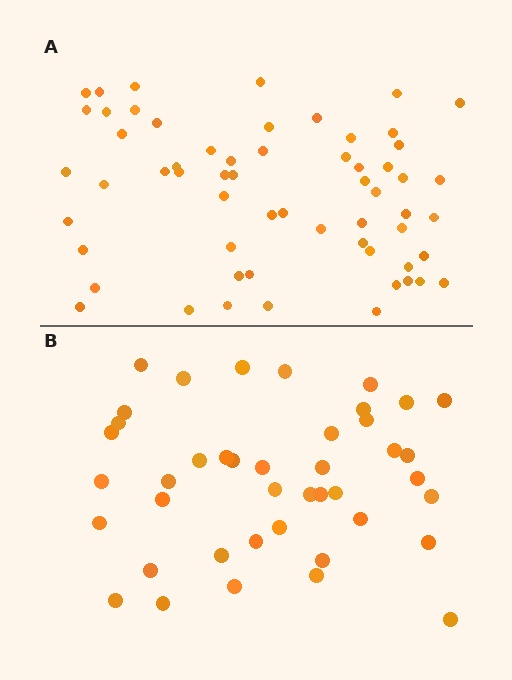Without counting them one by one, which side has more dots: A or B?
Region A (the top region) has more dots.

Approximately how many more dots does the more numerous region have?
Region A has approximately 20 more dots than region B.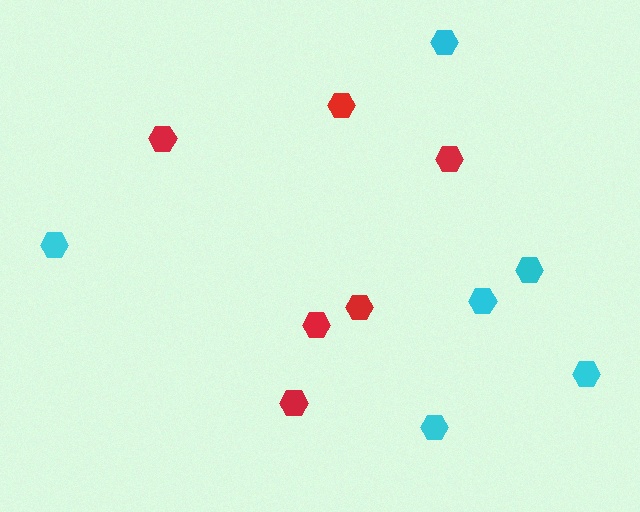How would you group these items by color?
There are 2 groups: one group of red hexagons (6) and one group of cyan hexagons (6).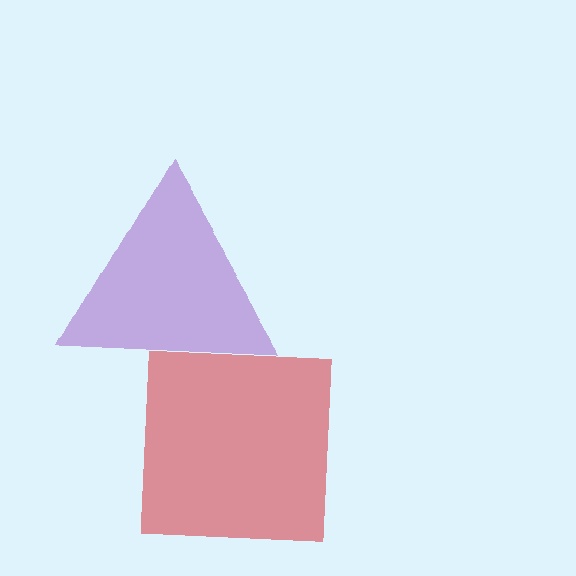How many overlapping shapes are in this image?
There are 2 overlapping shapes in the image.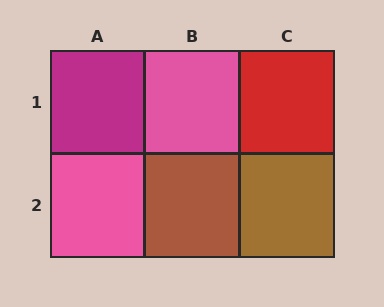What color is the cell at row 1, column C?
Red.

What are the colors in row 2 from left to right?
Pink, brown, brown.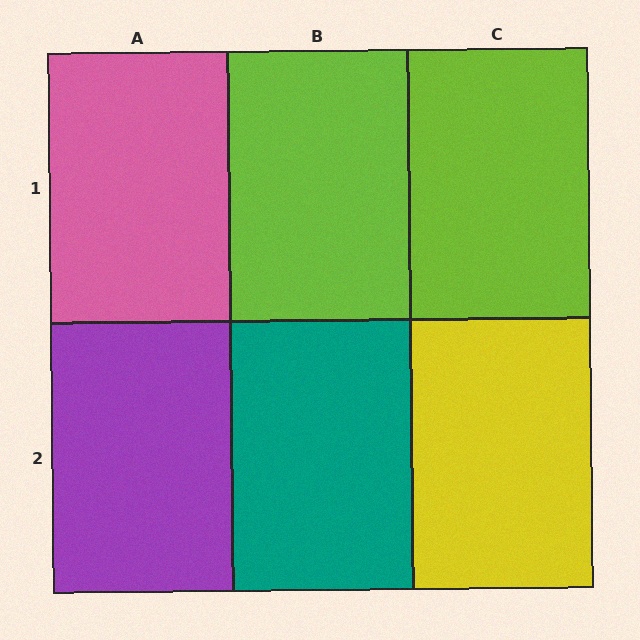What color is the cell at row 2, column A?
Purple.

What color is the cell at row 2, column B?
Teal.